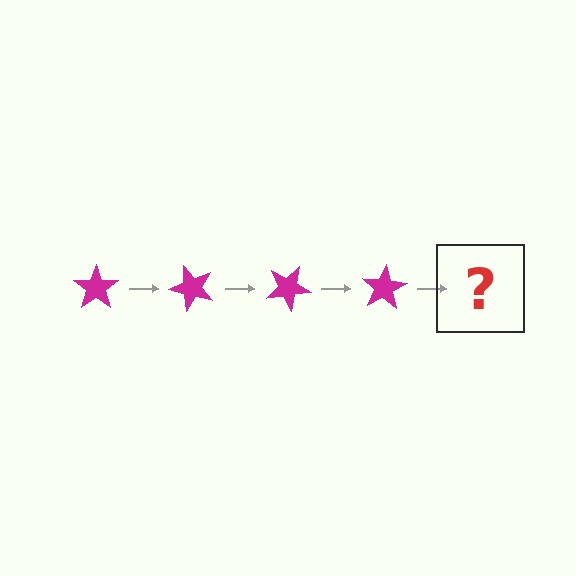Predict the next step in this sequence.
The next step is a magenta star rotated 200 degrees.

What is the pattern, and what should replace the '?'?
The pattern is that the star rotates 50 degrees each step. The '?' should be a magenta star rotated 200 degrees.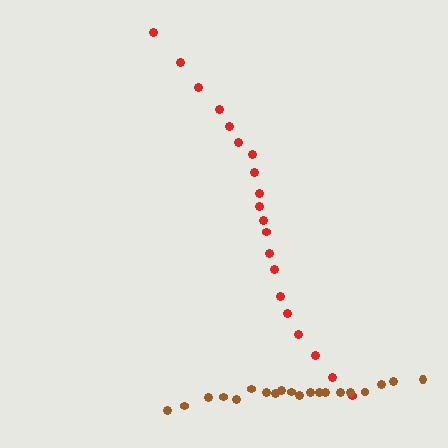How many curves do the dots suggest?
There are 2 distinct paths.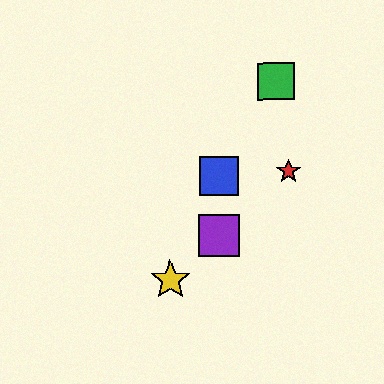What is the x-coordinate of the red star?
The red star is at x≈288.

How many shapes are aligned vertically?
2 shapes (the blue square, the purple square) are aligned vertically.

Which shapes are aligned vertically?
The blue square, the purple square are aligned vertically.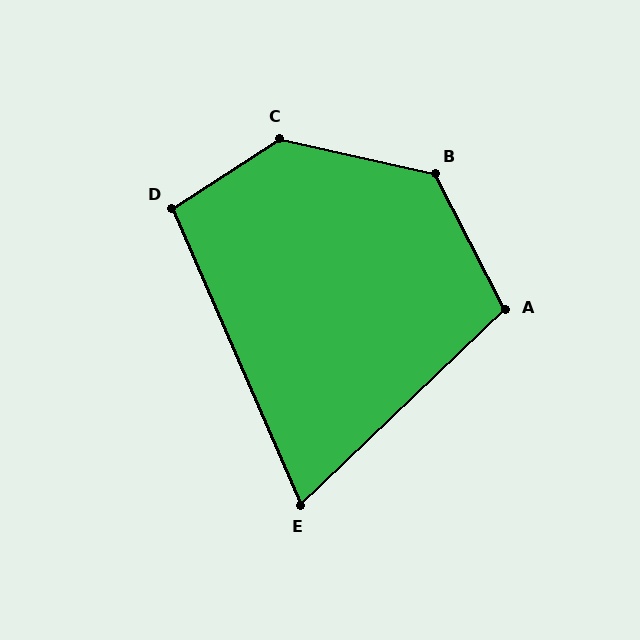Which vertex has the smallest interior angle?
E, at approximately 70 degrees.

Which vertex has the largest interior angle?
C, at approximately 134 degrees.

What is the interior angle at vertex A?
Approximately 106 degrees (obtuse).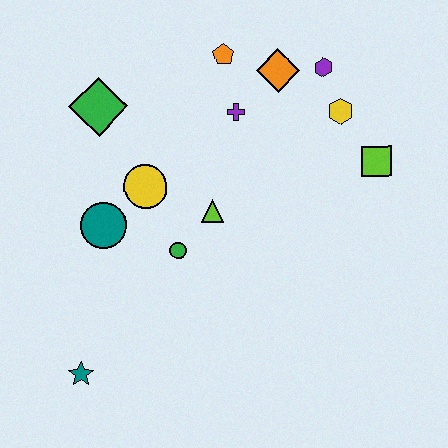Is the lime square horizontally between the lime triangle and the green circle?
No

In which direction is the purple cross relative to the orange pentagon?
The purple cross is below the orange pentagon.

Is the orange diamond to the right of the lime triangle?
Yes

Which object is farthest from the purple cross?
The teal star is farthest from the purple cross.